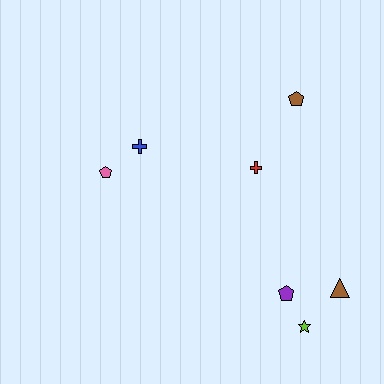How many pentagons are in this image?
There are 3 pentagons.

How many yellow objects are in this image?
There are no yellow objects.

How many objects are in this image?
There are 7 objects.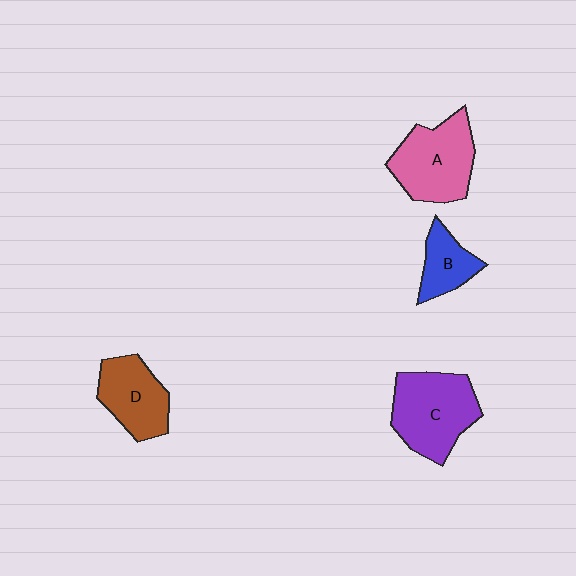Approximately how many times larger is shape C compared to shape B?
Approximately 2.0 times.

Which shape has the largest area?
Shape C (purple).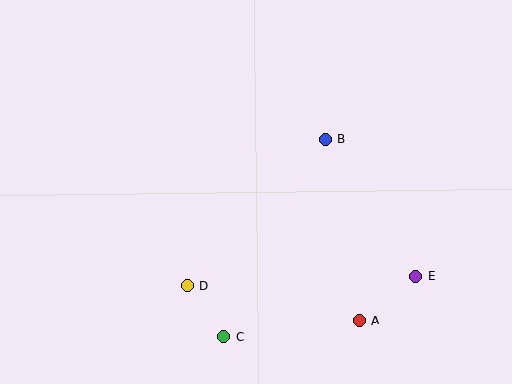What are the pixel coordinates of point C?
Point C is at (223, 337).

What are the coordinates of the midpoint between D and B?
The midpoint between D and B is at (257, 213).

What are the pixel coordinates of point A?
Point A is at (359, 321).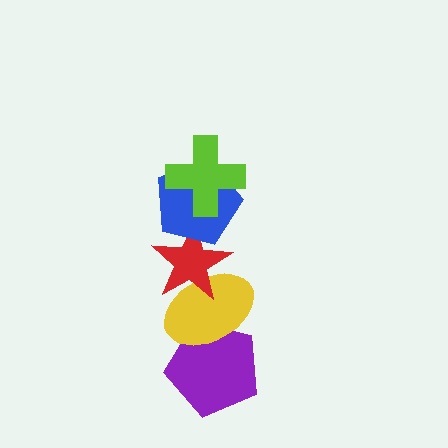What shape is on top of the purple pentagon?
The yellow ellipse is on top of the purple pentagon.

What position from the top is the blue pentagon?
The blue pentagon is 2nd from the top.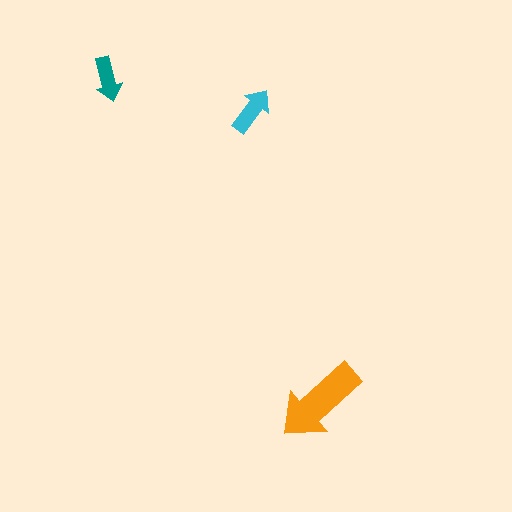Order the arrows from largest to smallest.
the orange one, the cyan one, the teal one.